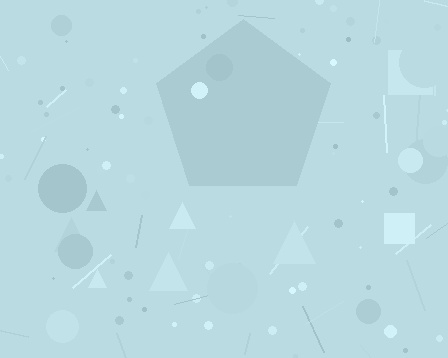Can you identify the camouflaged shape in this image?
The camouflaged shape is a pentagon.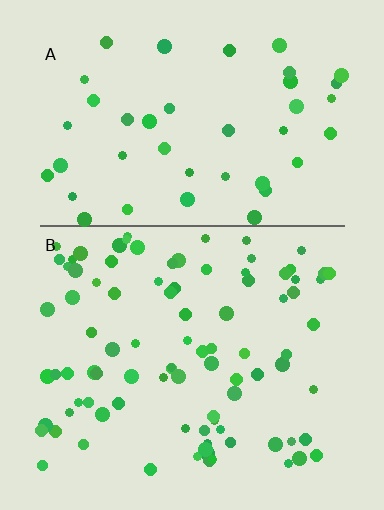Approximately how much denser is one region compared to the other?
Approximately 2.1× — region B over region A.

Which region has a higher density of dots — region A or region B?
B (the bottom).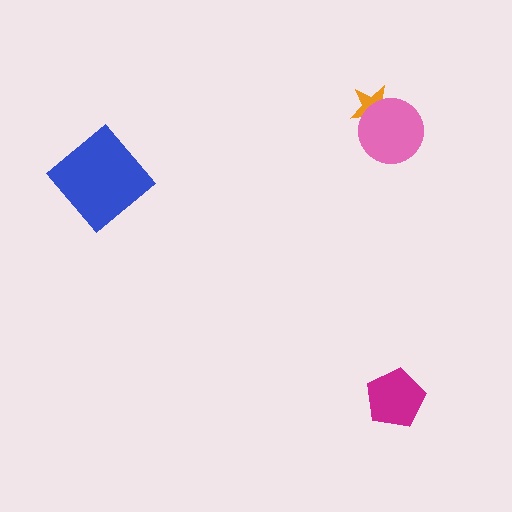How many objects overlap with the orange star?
1 object overlaps with the orange star.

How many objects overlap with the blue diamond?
0 objects overlap with the blue diamond.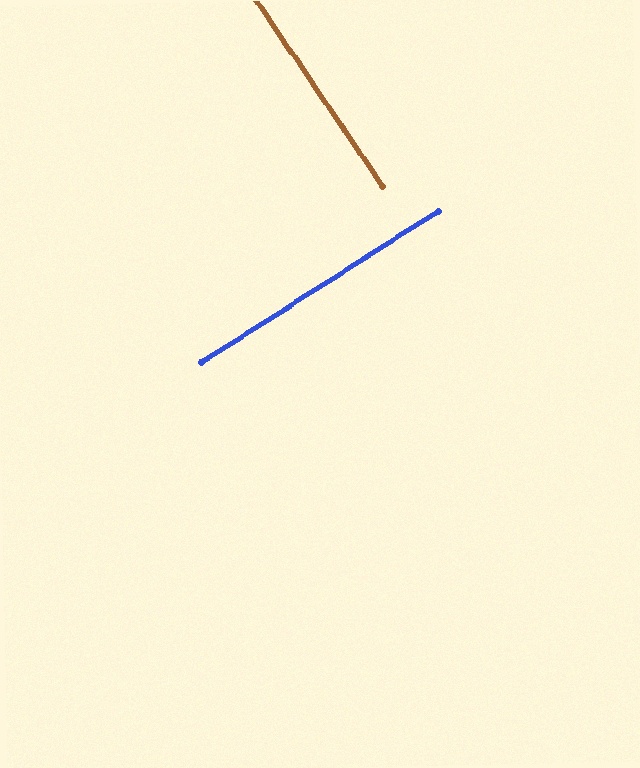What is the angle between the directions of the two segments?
Approximately 88 degrees.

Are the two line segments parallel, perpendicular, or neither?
Perpendicular — they meet at approximately 88°.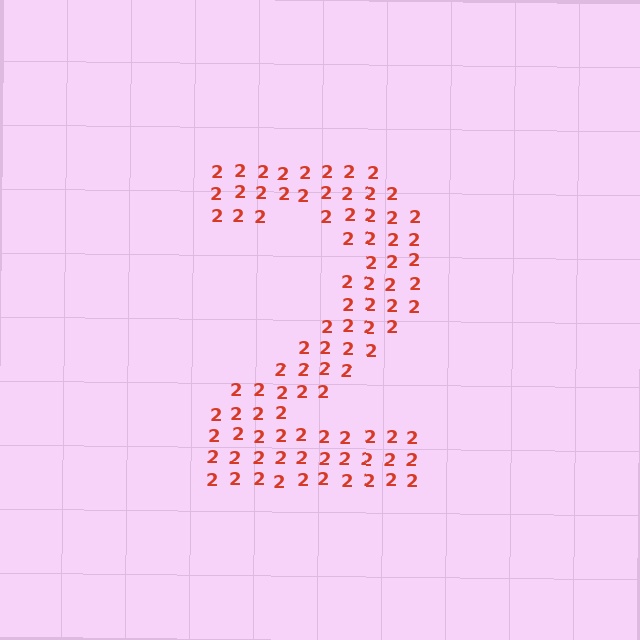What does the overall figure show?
The overall figure shows the digit 2.